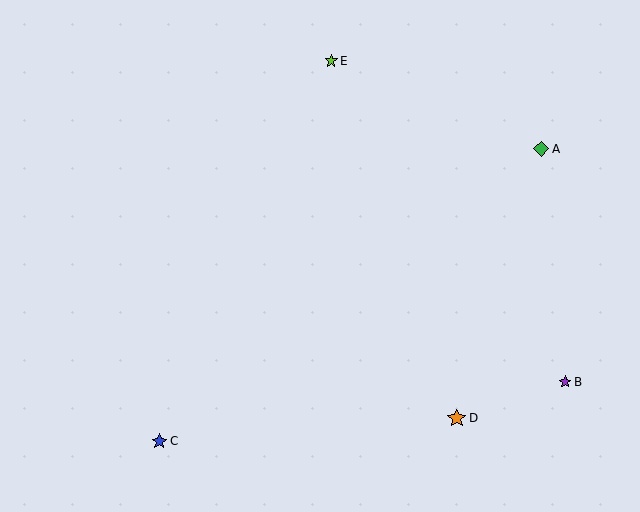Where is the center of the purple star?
The center of the purple star is at (565, 382).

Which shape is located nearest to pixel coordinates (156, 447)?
The blue star (labeled C) at (159, 441) is nearest to that location.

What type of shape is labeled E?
Shape E is a lime star.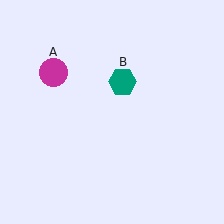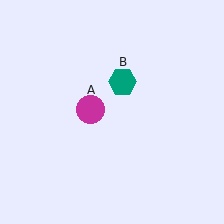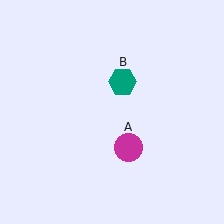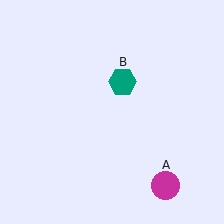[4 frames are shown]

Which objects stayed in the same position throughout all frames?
Teal hexagon (object B) remained stationary.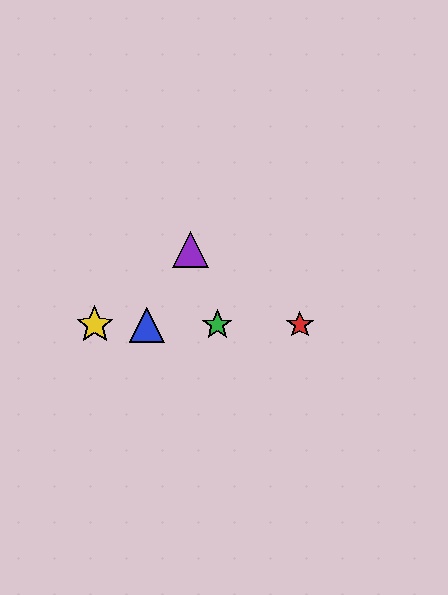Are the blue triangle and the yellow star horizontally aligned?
Yes, both are at y≈325.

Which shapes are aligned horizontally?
The red star, the blue triangle, the green star, the yellow star are aligned horizontally.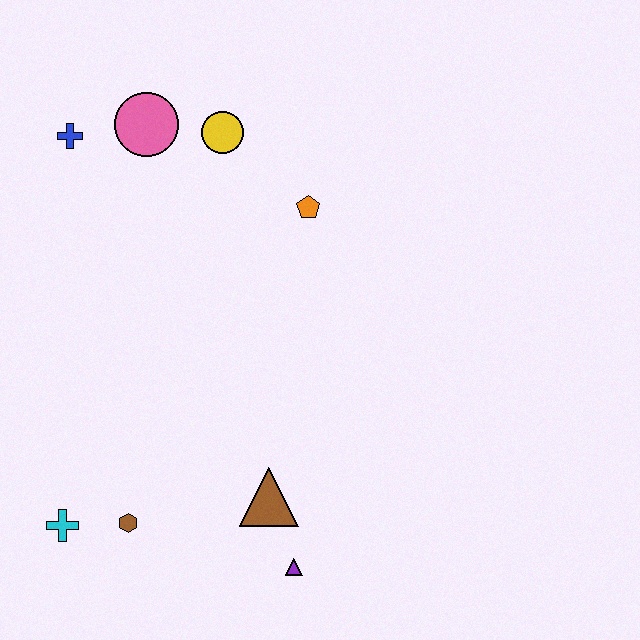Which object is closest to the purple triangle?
The brown triangle is closest to the purple triangle.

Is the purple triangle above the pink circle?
No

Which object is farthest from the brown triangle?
The blue cross is farthest from the brown triangle.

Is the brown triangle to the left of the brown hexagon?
No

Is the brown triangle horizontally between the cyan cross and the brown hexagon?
No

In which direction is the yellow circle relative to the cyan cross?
The yellow circle is above the cyan cross.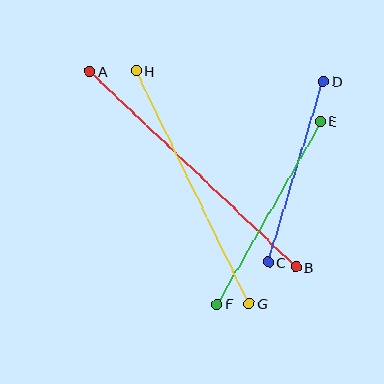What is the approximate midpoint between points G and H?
The midpoint is at approximately (193, 187) pixels.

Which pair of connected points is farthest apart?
Points A and B are farthest apart.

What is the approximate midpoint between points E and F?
The midpoint is at approximately (269, 213) pixels.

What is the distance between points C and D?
The distance is approximately 189 pixels.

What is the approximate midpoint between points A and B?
The midpoint is at approximately (193, 169) pixels.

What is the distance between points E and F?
The distance is approximately 210 pixels.